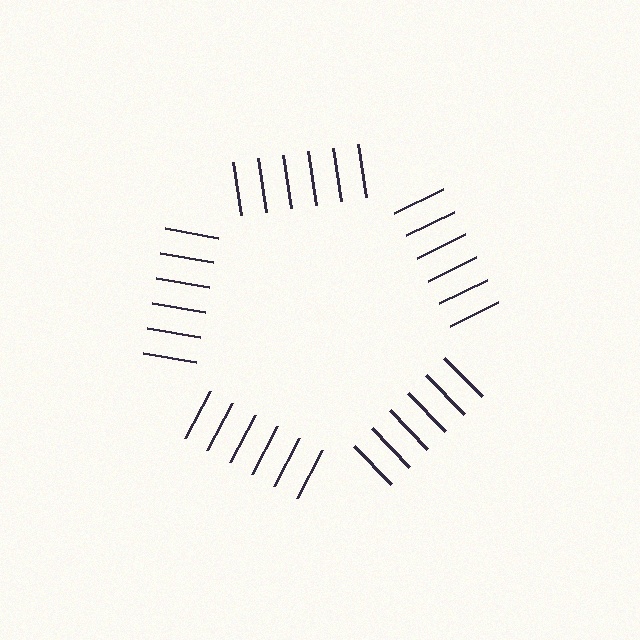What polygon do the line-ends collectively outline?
An illusory pentagon — the line segments terminate on its edges but no continuous stroke is drawn.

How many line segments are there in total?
30 — 6 along each of the 5 edges.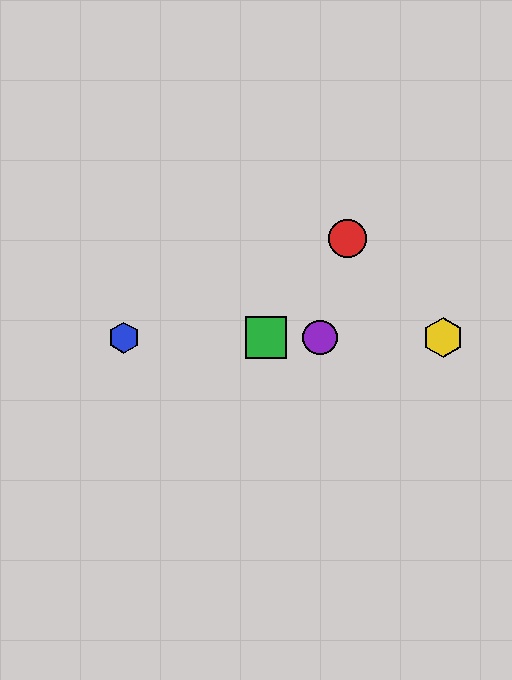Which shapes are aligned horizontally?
The blue hexagon, the green square, the yellow hexagon, the purple circle are aligned horizontally.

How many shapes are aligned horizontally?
4 shapes (the blue hexagon, the green square, the yellow hexagon, the purple circle) are aligned horizontally.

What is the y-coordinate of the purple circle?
The purple circle is at y≈338.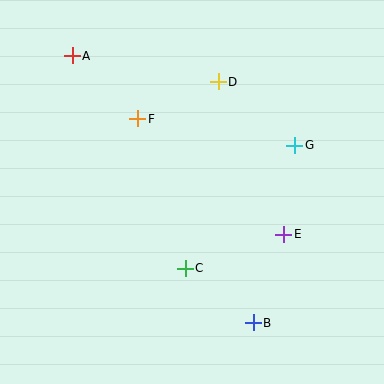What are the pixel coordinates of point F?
Point F is at (138, 119).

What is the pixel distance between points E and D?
The distance between E and D is 166 pixels.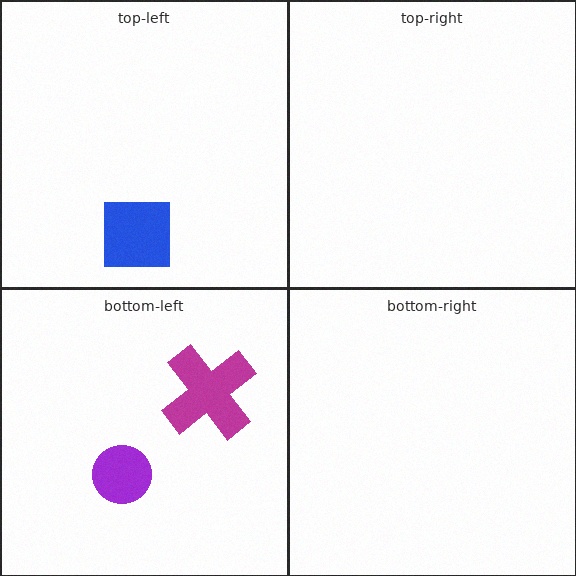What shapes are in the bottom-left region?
The magenta cross, the purple circle.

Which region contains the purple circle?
The bottom-left region.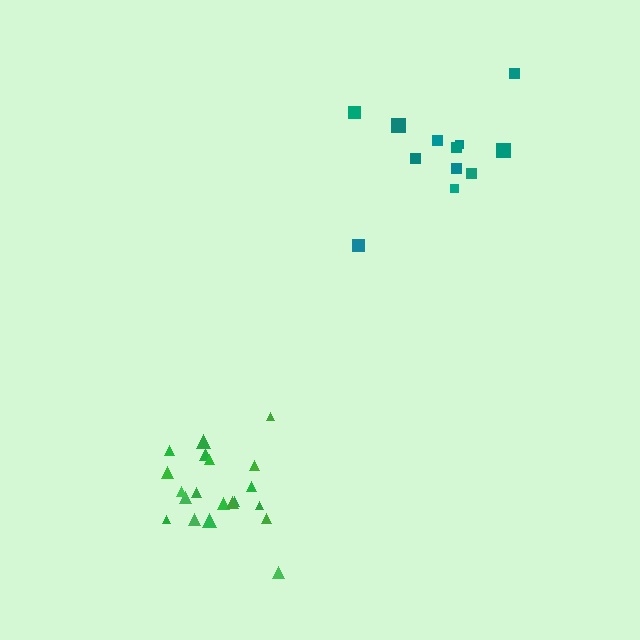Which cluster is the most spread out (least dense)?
Teal.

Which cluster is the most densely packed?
Green.